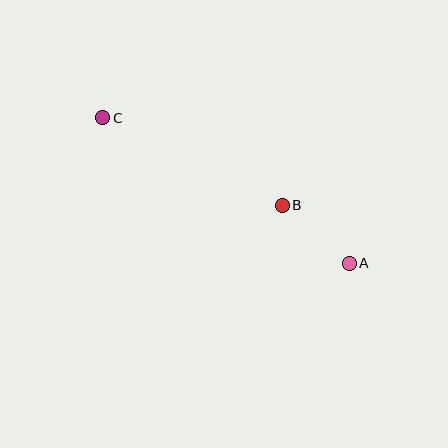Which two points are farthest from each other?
Points A and C are farthest from each other.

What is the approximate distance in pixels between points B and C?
The distance between B and C is approximately 199 pixels.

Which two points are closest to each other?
Points A and B are closest to each other.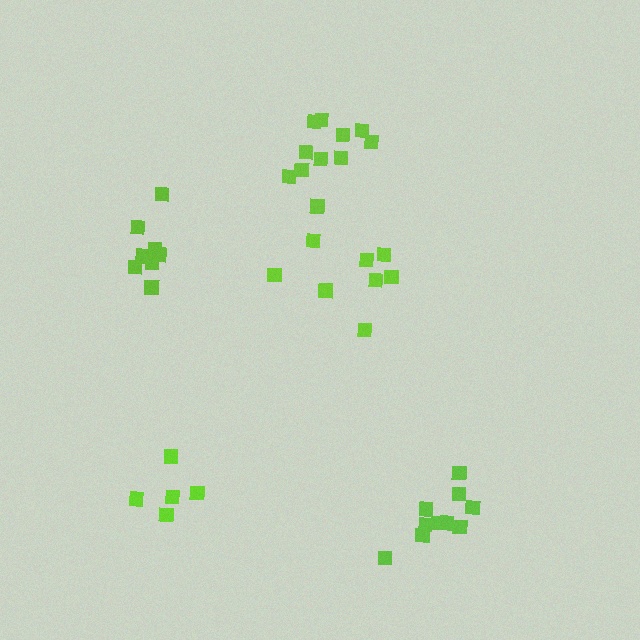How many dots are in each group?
Group 1: 11 dots, Group 2: 5 dots, Group 3: 10 dots, Group 4: 8 dots, Group 5: 8 dots (42 total).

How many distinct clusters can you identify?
There are 5 distinct clusters.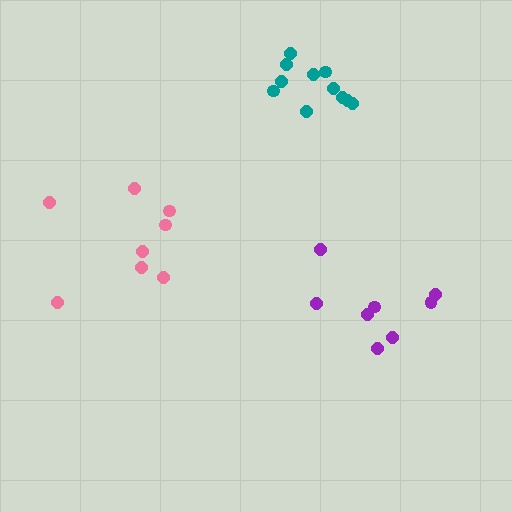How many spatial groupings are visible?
There are 3 spatial groupings.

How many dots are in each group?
Group 1: 8 dots, Group 2: 11 dots, Group 3: 8 dots (27 total).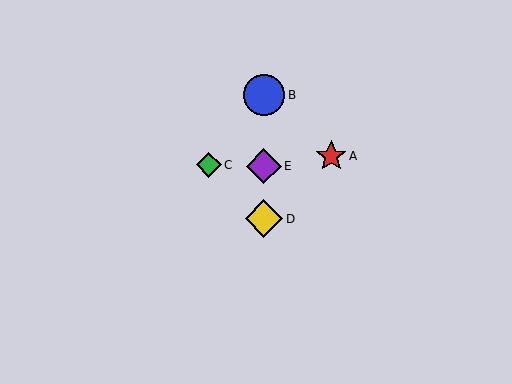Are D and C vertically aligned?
No, D is at x≈264 and C is at x≈209.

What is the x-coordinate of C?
Object C is at x≈209.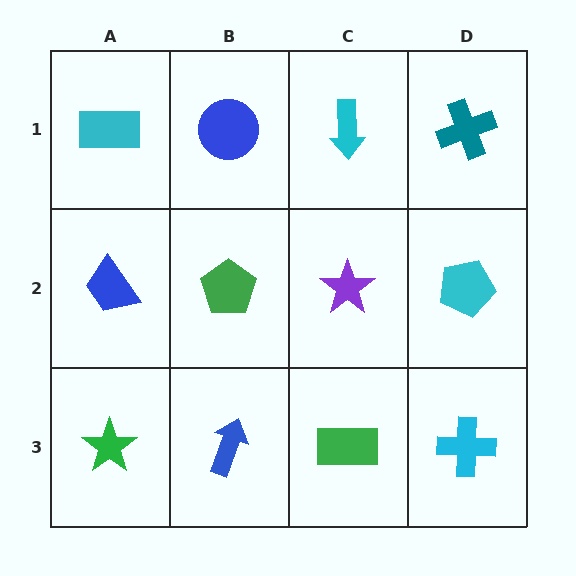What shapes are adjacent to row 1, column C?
A purple star (row 2, column C), a blue circle (row 1, column B), a teal cross (row 1, column D).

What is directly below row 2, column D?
A cyan cross.